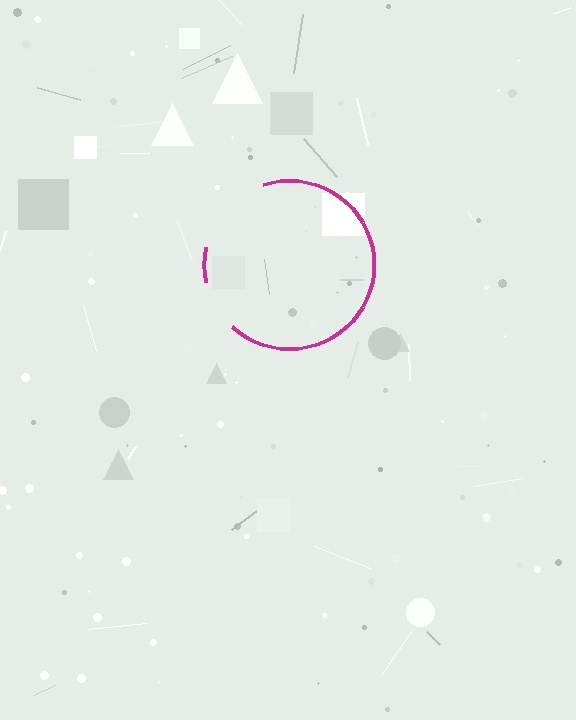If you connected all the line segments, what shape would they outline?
They would outline a circle.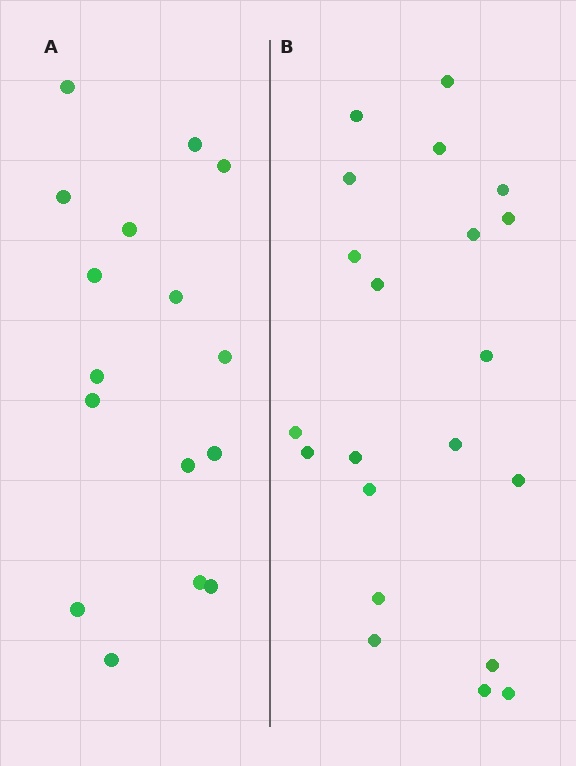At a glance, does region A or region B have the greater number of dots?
Region B (the right region) has more dots.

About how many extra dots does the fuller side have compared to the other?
Region B has about 5 more dots than region A.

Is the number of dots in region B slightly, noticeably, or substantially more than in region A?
Region B has noticeably more, but not dramatically so. The ratio is roughly 1.3 to 1.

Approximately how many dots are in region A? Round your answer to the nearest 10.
About 20 dots. (The exact count is 16, which rounds to 20.)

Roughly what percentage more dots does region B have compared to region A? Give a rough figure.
About 30% more.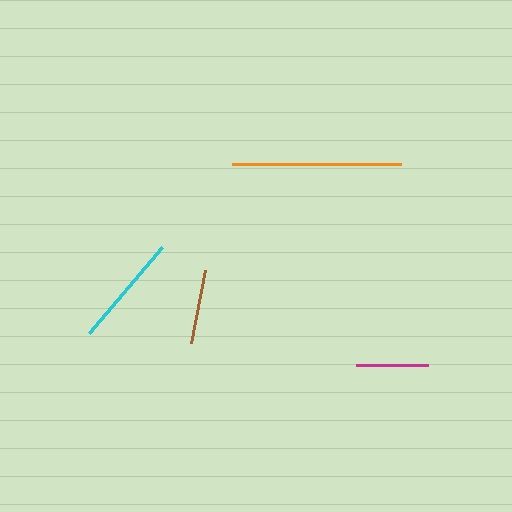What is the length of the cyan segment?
The cyan segment is approximately 113 pixels long.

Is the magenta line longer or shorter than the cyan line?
The cyan line is longer than the magenta line.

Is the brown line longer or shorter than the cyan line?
The cyan line is longer than the brown line.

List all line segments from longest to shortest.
From longest to shortest: orange, cyan, brown, magenta.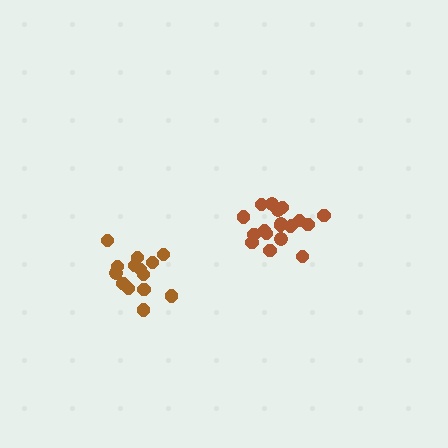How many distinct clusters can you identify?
There are 2 distinct clusters.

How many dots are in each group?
Group 1: 19 dots, Group 2: 14 dots (33 total).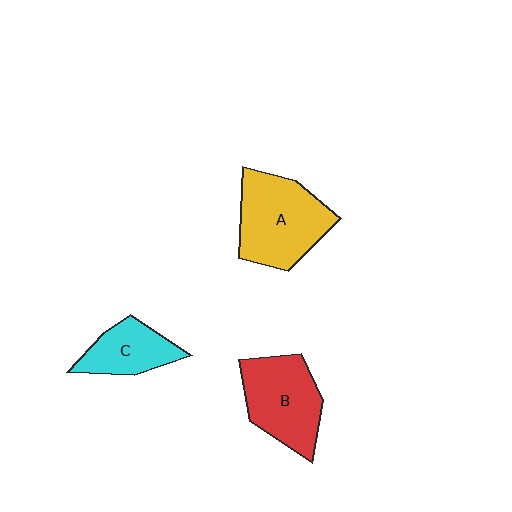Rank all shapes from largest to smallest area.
From largest to smallest: A (yellow), B (red), C (cyan).